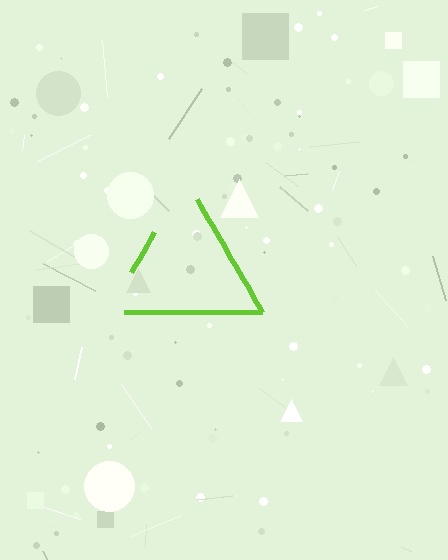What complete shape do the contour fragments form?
The contour fragments form a triangle.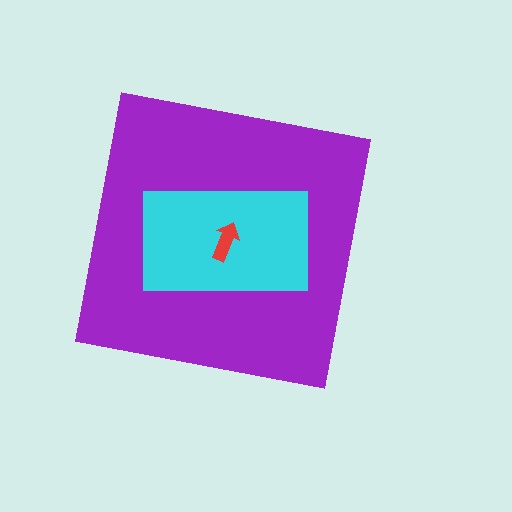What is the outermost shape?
The purple square.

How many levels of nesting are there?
3.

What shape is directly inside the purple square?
The cyan rectangle.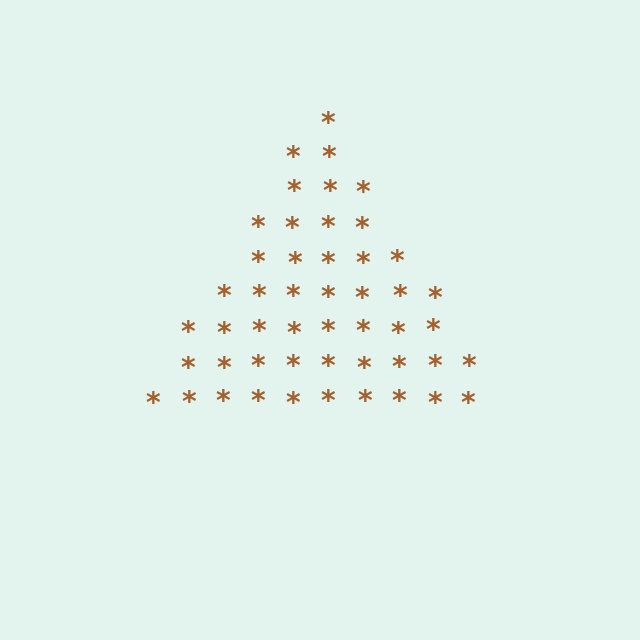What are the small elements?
The small elements are asterisks.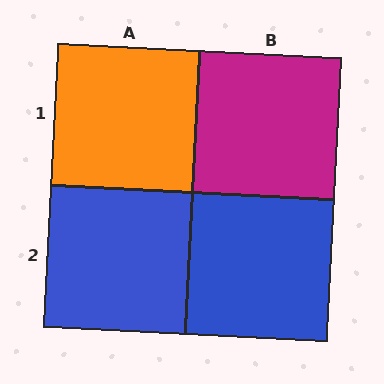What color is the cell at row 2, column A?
Blue.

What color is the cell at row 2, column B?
Blue.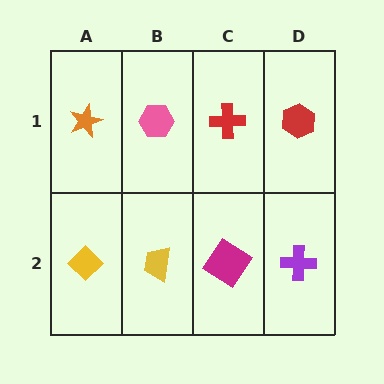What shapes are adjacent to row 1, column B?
A yellow trapezoid (row 2, column B), an orange star (row 1, column A), a red cross (row 1, column C).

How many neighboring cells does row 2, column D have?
2.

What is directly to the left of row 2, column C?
A yellow trapezoid.